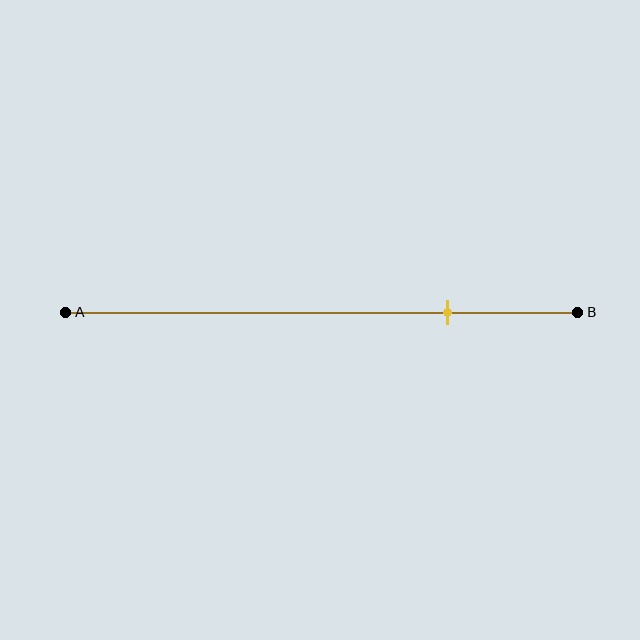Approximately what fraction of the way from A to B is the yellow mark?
The yellow mark is approximately 75% of the way from A to B.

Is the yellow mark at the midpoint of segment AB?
No, the mark is at about 75% from A, not at the 50% midpoint.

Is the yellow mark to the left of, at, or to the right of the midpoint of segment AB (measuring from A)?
The yellow mark is to the right of the midpoint of segment AB.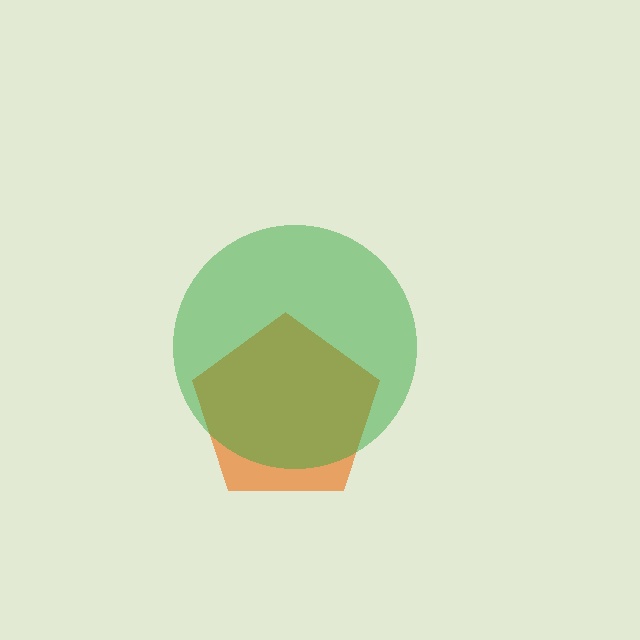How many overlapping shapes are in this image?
There are 2 overlapping shapes in the image.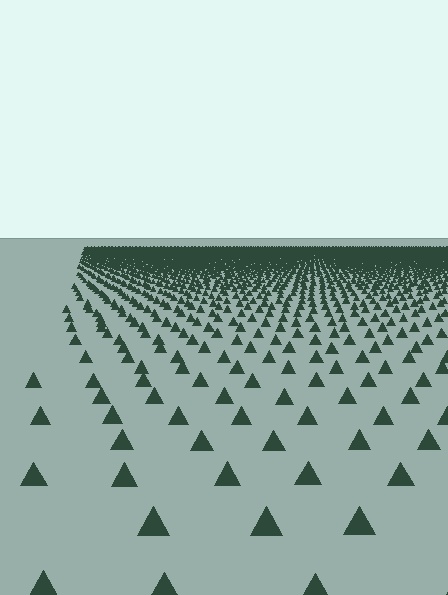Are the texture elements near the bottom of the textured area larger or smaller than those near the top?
Larger. Near the bottom, elements are closer to the viewer and appear at a bigger on-screen size.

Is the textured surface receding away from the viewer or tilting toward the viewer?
The surface is receding away from the viewer. Texture elements get smaller and denser toward the top.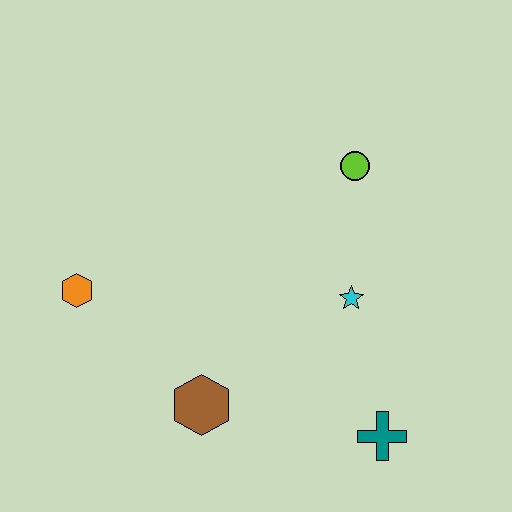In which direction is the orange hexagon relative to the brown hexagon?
The orange hexagon is to the left of the brown hexagon.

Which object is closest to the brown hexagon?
The orange hexagon is closest to the brown hexagon.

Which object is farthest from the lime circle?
The orange hexagon is farthest from the lime circle.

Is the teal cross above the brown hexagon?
No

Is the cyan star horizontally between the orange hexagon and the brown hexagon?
No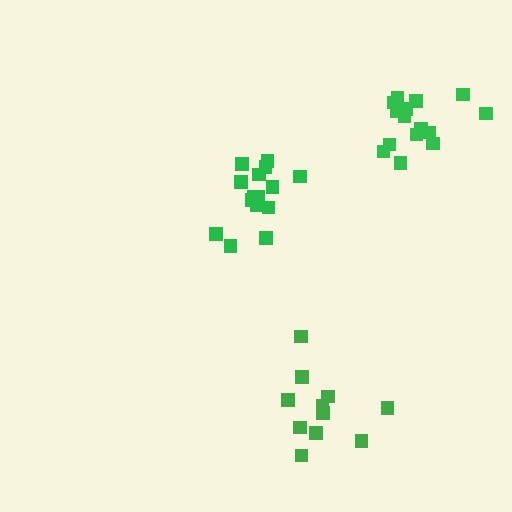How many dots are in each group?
Group 1: 15 dots, Group 2: 11 dots, Group 3: 15 dots (41 total).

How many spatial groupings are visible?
There are 3 spatial groupings.